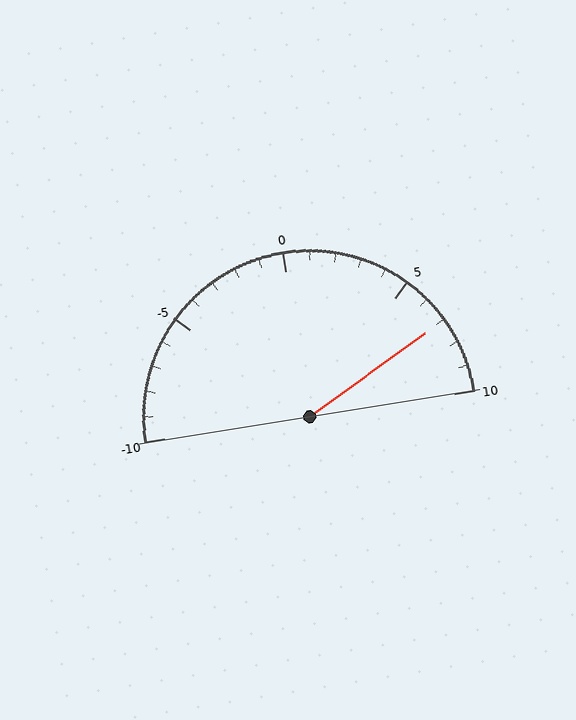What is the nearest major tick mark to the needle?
The nearest major tick mark is 5.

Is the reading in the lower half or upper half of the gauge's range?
The reading is in the upper half of the range (-10 to 10).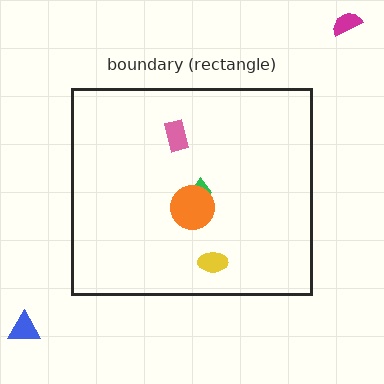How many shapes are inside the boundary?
4 inside, 2 outside.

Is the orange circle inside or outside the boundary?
Inside.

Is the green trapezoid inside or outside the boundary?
Inside.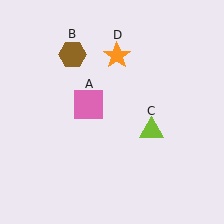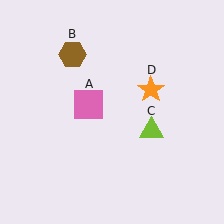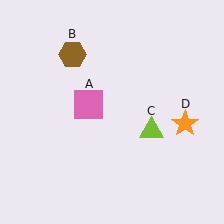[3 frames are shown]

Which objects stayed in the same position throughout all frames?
Pink square (object A) and brown hexagon (object B) and lime triangle (object C) remained stationary.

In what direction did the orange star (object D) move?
The orange star (object D) moved down and to the right.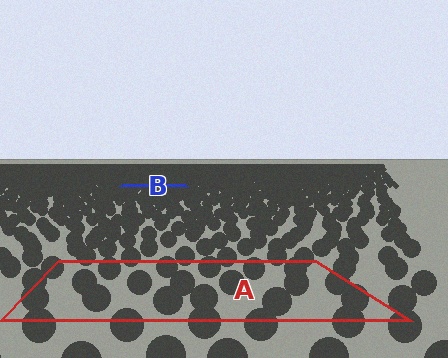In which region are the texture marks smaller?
The texture marks are smaller in region B, because it is farther away.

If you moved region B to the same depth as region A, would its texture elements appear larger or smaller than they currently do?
They would appear larger. At a closer depth, the same texture elements are projected at a bigger on-screen size.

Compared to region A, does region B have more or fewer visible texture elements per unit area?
Region B has more texture elements per unit area — they are packed more densely because it is farther away.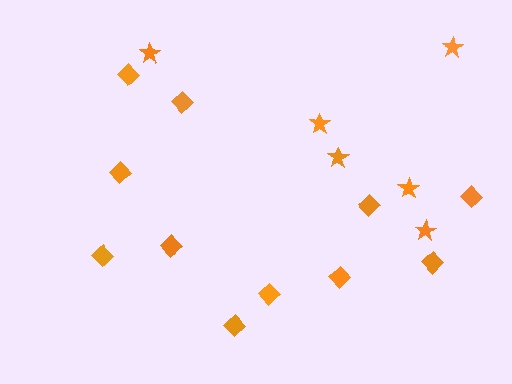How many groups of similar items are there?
There are 2 groups: one group of stars (6) and one group of diamonds (11).